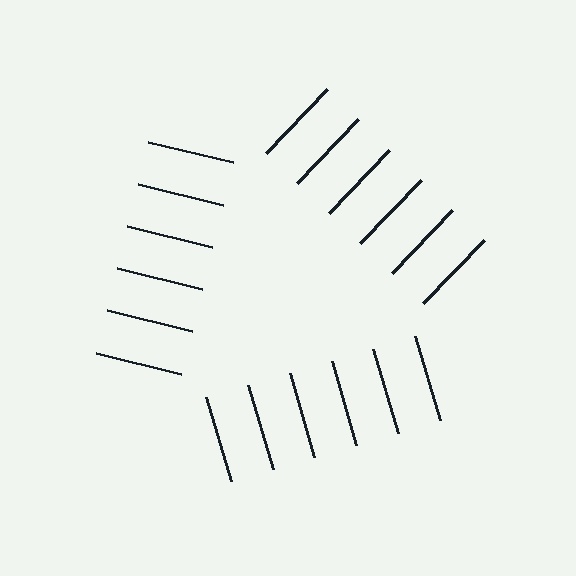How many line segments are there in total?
18 — 6 along each of the 3 edges.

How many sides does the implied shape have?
3 sides — the line-ends trace a triangle.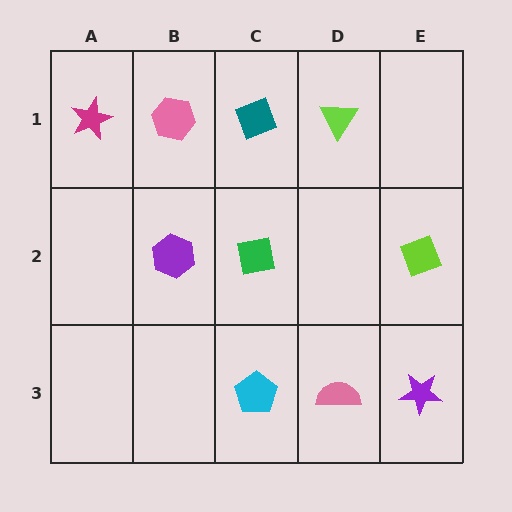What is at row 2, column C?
A green square.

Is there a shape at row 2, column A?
No, that cell is empty.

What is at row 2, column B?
A purple hexagon.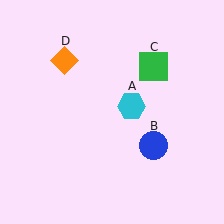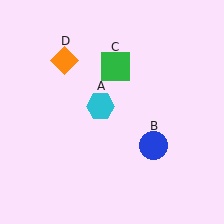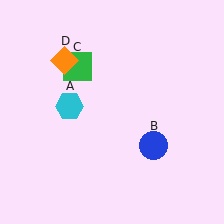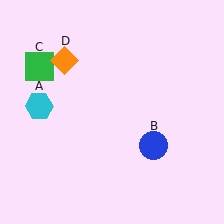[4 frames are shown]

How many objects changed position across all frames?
2 objects changed position: cyan hexagon (object A), green square (object C).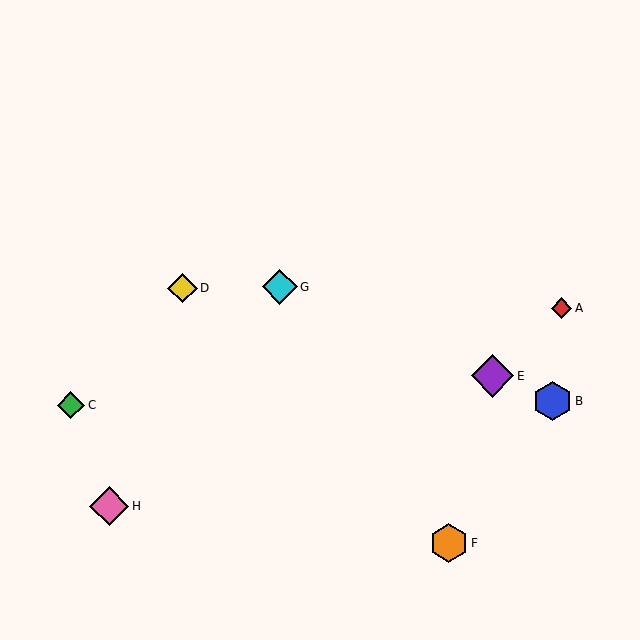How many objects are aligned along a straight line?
3 objects (B, E, G) are aligned along a straight line.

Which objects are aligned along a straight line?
Objects B, E, G are aligned along a straight line.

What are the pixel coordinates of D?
Object D is at (183, 288).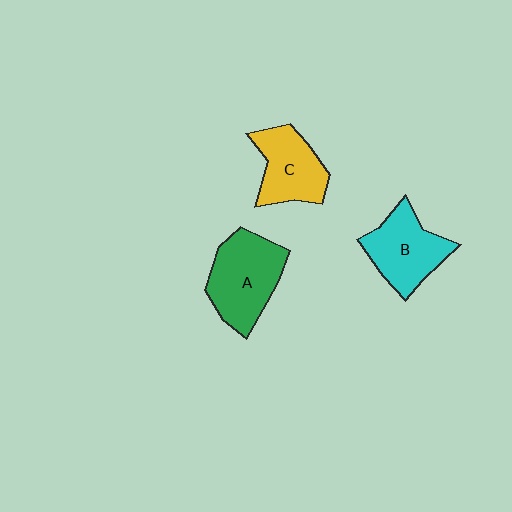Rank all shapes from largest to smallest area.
From largest to smallest: A (green), B (cyan), C (yellow).